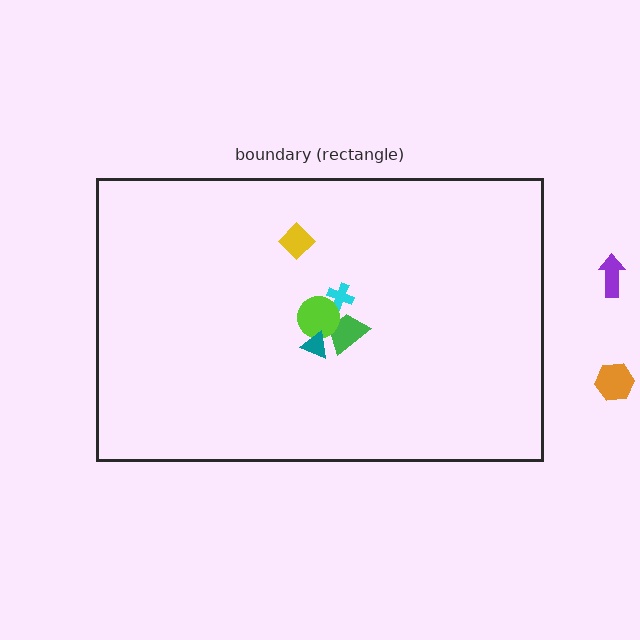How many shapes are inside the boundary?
5 inside, 2 outside.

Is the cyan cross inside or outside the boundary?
Inside.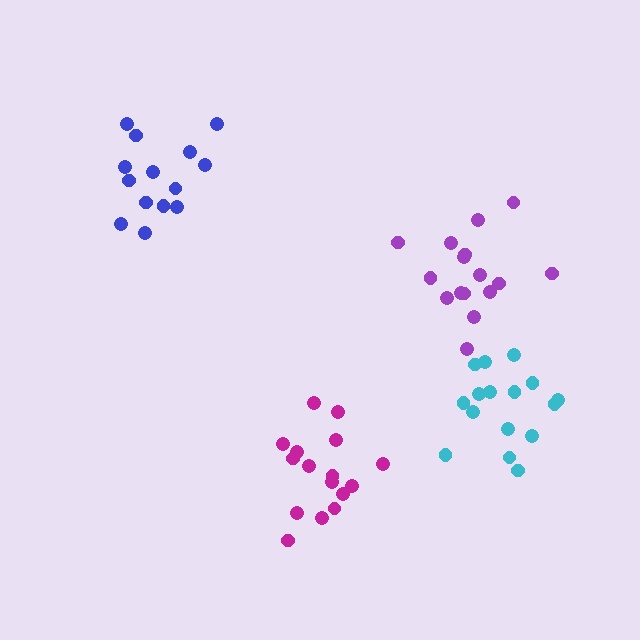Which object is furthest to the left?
The blue cluster is leftmost.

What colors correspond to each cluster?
The clusters are colored: magenta, blue, purple, cyan.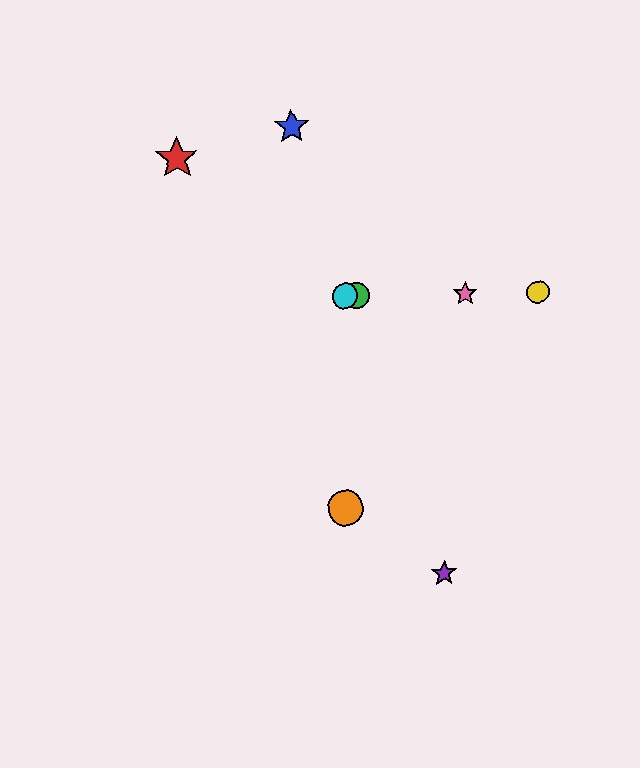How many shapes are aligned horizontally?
4 shapes (the green circle, the yellow circle, the cyan circle, the pink star) are aligned horizontally.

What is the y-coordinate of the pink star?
The pink star is at y≈294.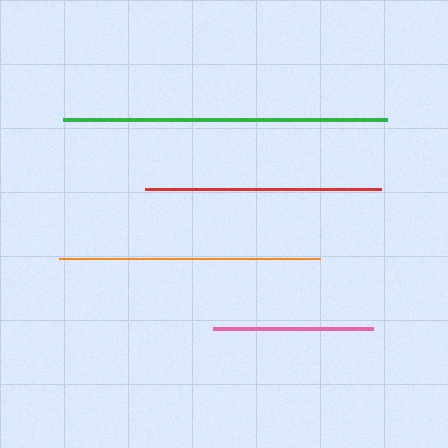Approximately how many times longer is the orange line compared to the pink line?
The orange line is approximately 1.6 times the length of the pink line.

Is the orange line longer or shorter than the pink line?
The orange line is longer than the pink line.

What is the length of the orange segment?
The orange segment is approximately 262 pixels long.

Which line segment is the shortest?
The pink line is the shortest at approximately 160 pixels.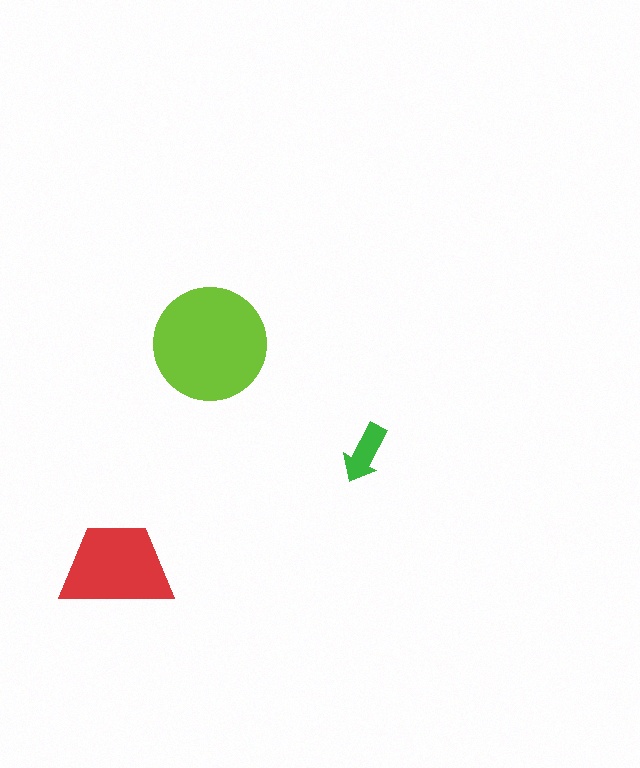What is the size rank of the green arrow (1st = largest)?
3rd.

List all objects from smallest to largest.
The green arrow, the red trapezoid, the lime circle.